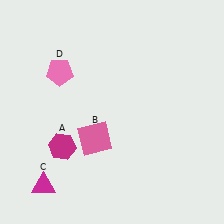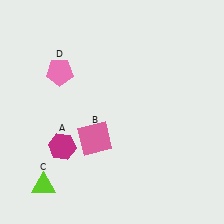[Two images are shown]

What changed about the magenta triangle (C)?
In Image 1, C is magenta. In Image 2, it changed to lime.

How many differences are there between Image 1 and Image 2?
There is 1 difference between the two images.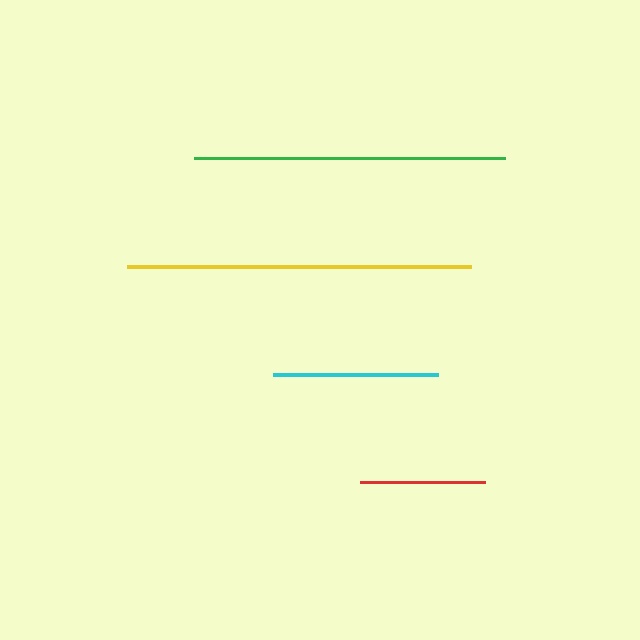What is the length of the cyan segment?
The cyan segment is approximately 165 pixels long.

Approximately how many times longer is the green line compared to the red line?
The green line is approximately 2.5 times the length of the red line.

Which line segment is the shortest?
The red line is the shortest at approximately 125 pixels.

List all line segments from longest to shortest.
From longest to shortest: yellow, green, cyan, red.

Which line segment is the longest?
The yellow line is the longest at approximately 344 pixels.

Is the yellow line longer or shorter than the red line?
The yellow line is longer than the red line.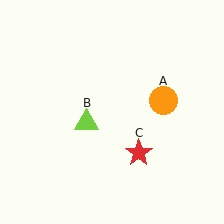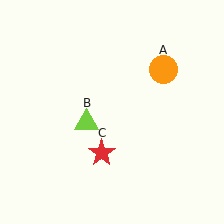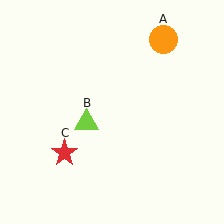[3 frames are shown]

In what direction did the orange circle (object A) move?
The orange circle (object A) moved up.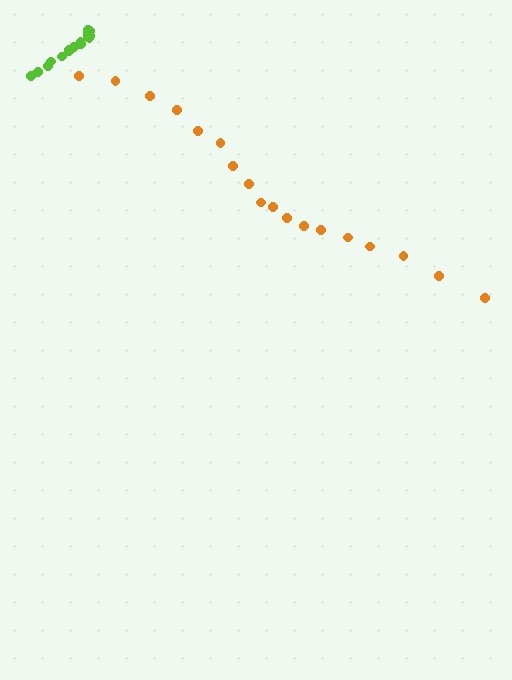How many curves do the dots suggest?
There are 2 distinct paths.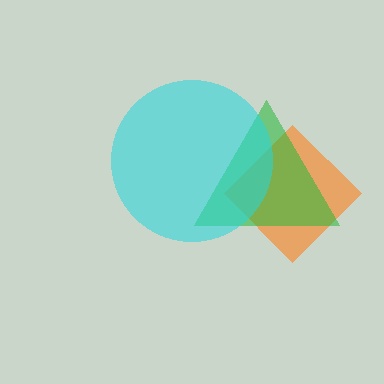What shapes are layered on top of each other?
The layered shapes are: an orange diamond, a green triangle, a cyan circle.